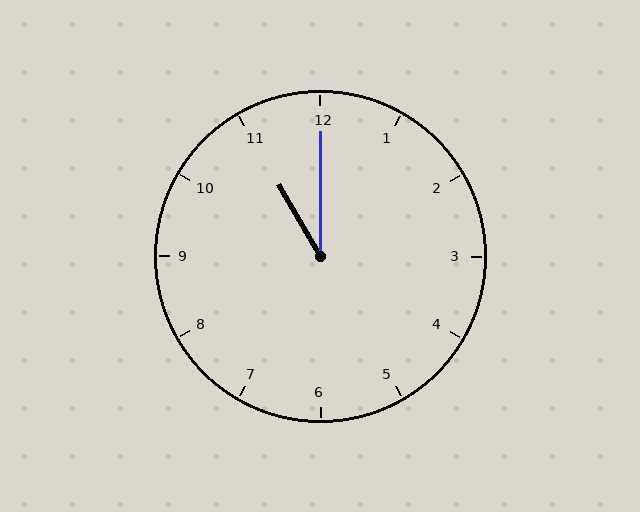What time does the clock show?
11:00.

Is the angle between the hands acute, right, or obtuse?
It is acute.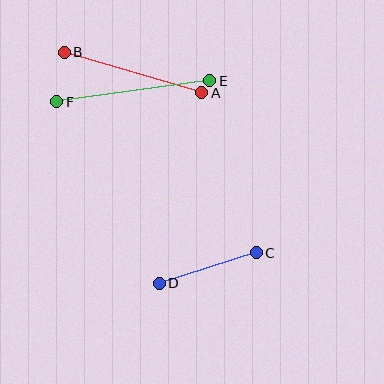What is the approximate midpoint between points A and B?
The midpoint is at approximately (133, 72) pixels.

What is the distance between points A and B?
The distance is approximately 143 pixels.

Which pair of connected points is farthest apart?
Points E and F are farthest apart.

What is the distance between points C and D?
The distance is approximately 102 pixels.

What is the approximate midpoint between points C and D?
The midpoint is at approximately (208, 268) pixels.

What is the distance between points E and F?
The distance is approximately 154 pixels.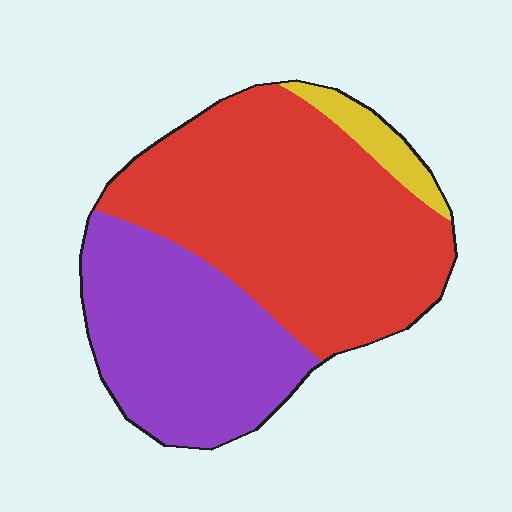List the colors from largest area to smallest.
From largest to smallest: red, purple, yellow.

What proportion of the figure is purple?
Purple covers 37% of the figure.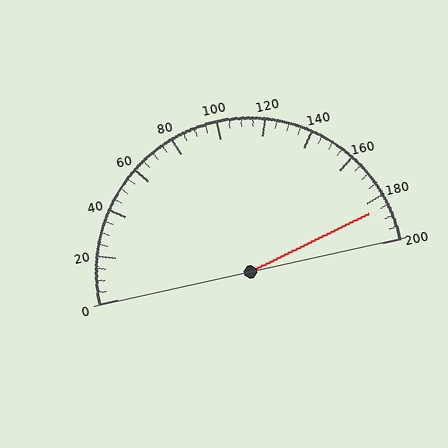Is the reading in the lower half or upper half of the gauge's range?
The reading is in the upper half of the range (0 to 200).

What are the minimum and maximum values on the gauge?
The gauge ranges from 0 to 200.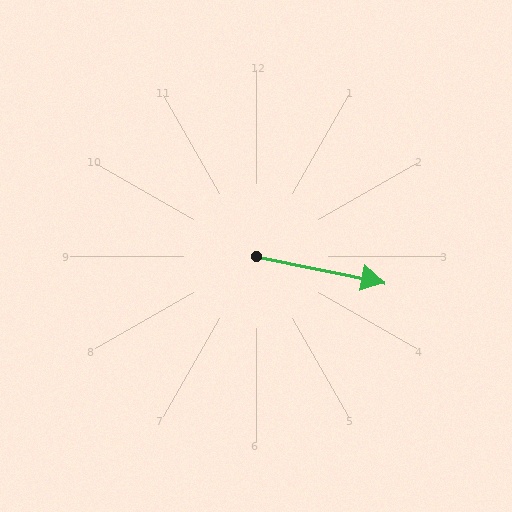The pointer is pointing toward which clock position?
Roughly 3 o'clock.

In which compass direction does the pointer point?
East.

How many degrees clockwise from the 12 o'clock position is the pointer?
Approximately 101 degrees.